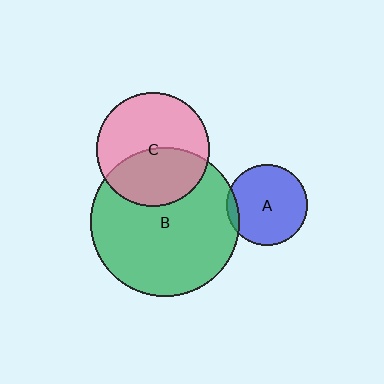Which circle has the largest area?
Circle B (green).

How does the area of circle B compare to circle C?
Approximately 1.7 times.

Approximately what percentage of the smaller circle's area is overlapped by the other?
Approximately 5%.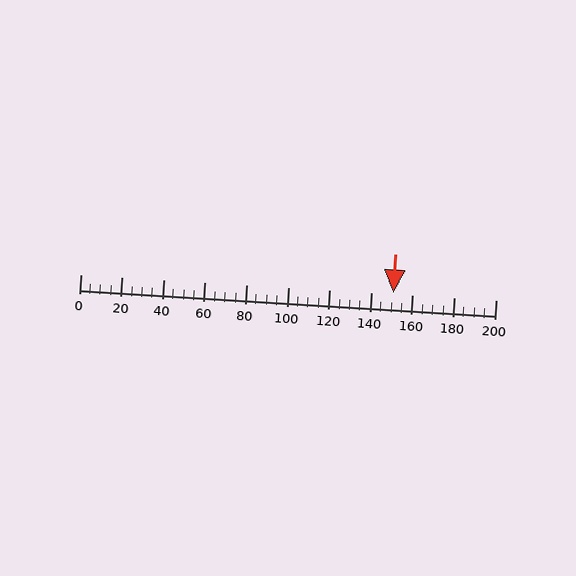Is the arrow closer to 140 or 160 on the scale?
The arrow is closer to 160.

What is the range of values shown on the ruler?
The ruler shows values from 0 to 200.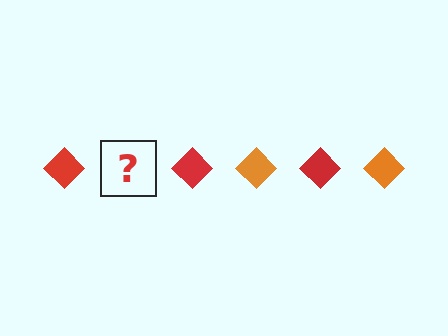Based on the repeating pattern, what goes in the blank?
The blank should be an orange diamond.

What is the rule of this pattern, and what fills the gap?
The rule is that the pattern cycles through red, orange diamonds. The gap should be filled with an orange diamond.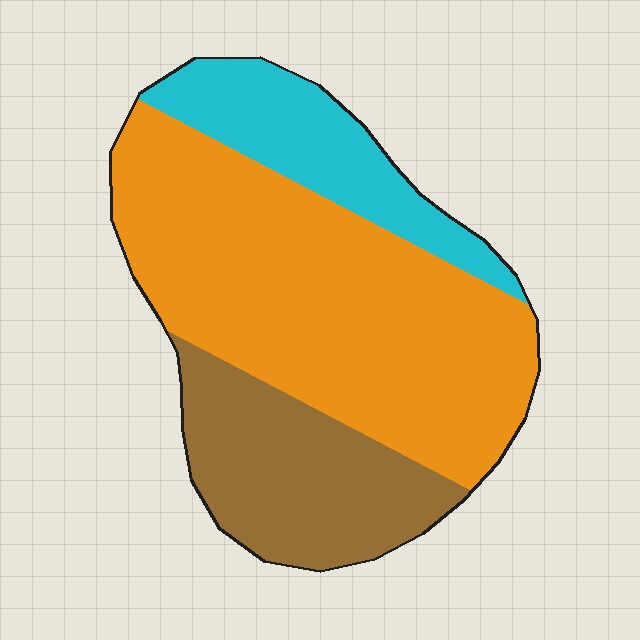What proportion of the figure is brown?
Brown takes up about one quarter (1/4) of the figure.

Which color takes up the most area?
Orange, at roughly 55%.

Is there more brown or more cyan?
Brown.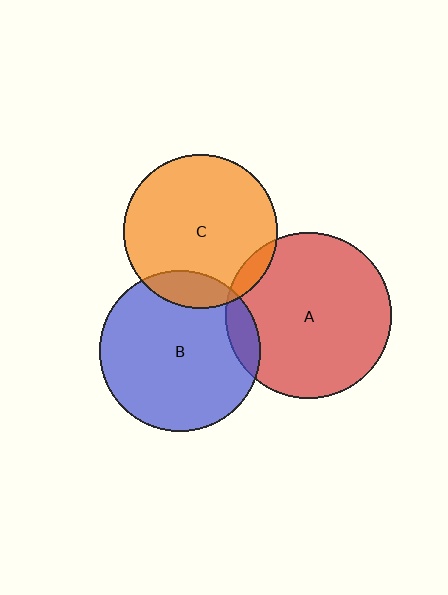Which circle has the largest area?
Circle A (red).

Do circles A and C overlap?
Yes.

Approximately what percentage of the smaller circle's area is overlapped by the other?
Approximately 5%.